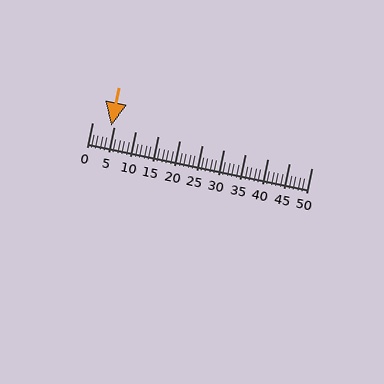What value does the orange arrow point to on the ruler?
The orange arrow points to approximately 4.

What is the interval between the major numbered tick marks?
The major tick marks are spaced 5 units apart.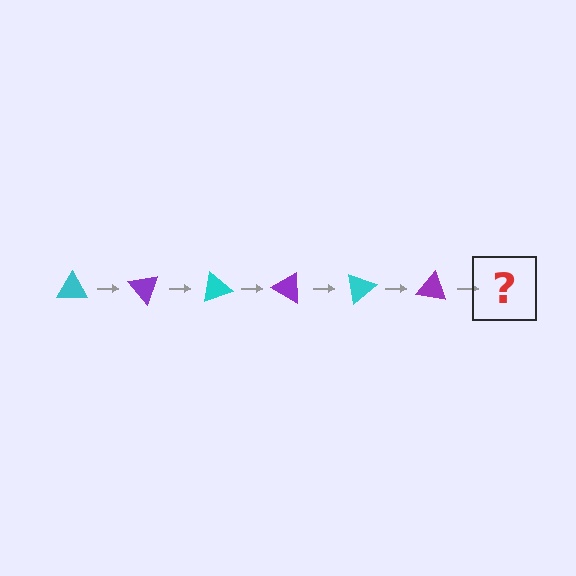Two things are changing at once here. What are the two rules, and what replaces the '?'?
The two rules are that it rotates 50 degrees each step and the color cycles through cyan and purple. The '?' should be a cyan triangle, rotated 300 degrees from the start.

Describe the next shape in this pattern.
It should be a cyan triangle, rotated 300 degrees from the start.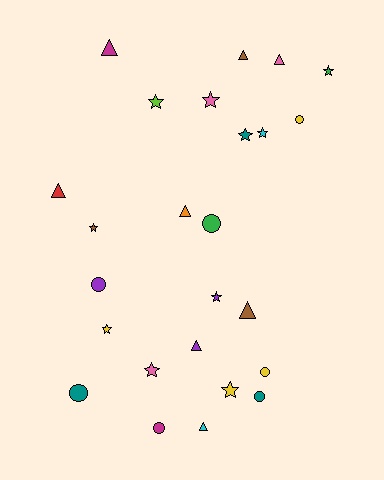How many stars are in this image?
There are 10 stars.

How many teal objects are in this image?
There are 3 teal objects.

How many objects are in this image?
There are 25 objects.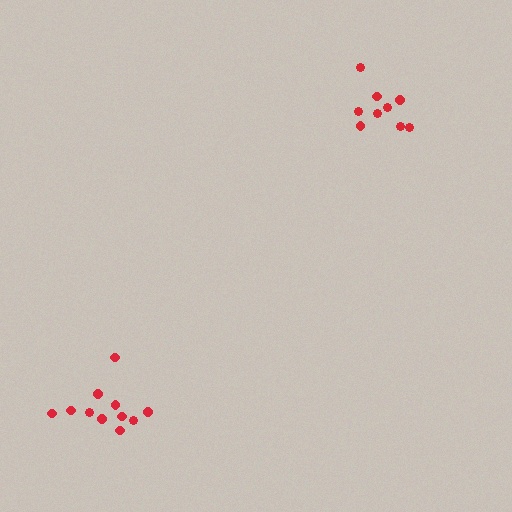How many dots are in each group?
Group 1: 9 dots, Group 2: 11 dots (20 total).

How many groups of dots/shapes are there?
There are 2 groups.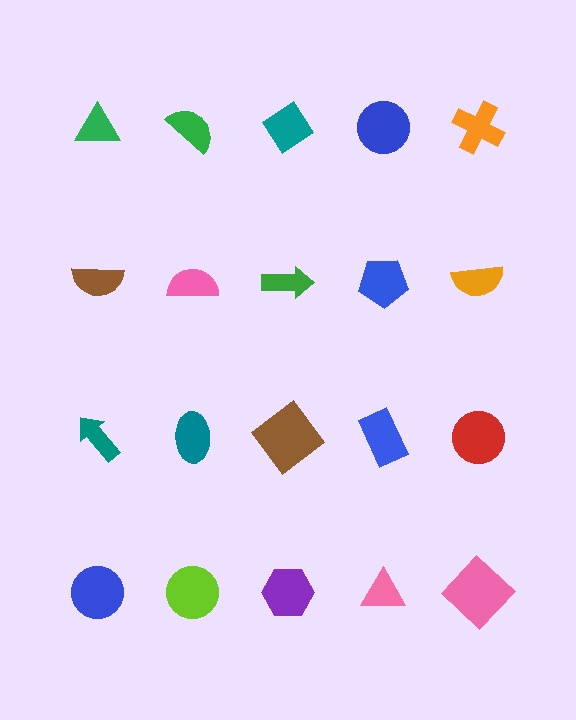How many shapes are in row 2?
5 shapes.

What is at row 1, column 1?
A green triangle.